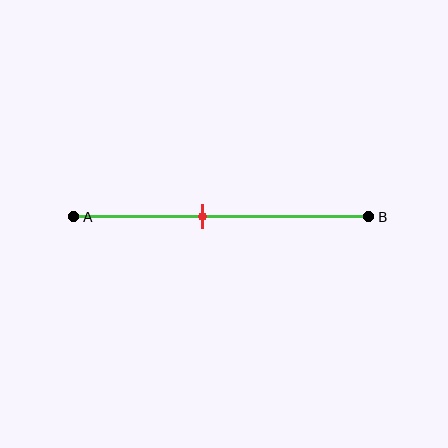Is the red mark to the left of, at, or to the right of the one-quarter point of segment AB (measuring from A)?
The red mark is to the right of the one-quarter point of segment AB.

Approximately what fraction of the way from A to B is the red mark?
The red mark is approximately 45% of the way from A to B.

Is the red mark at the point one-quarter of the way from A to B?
No, the mark is at about 45% from A, not at the 25% one-quarter point.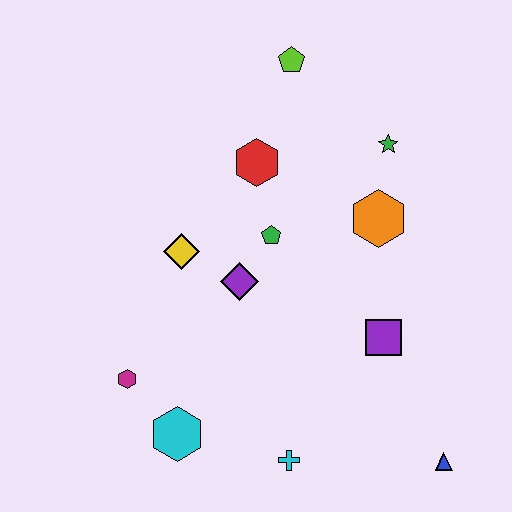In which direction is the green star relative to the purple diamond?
The green star is to the right of the purple diamond.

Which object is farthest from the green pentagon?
The blue triangle is farthest from the green pentagon.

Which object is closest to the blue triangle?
The purple square is closest to the blue triangle.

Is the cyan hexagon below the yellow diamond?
Yes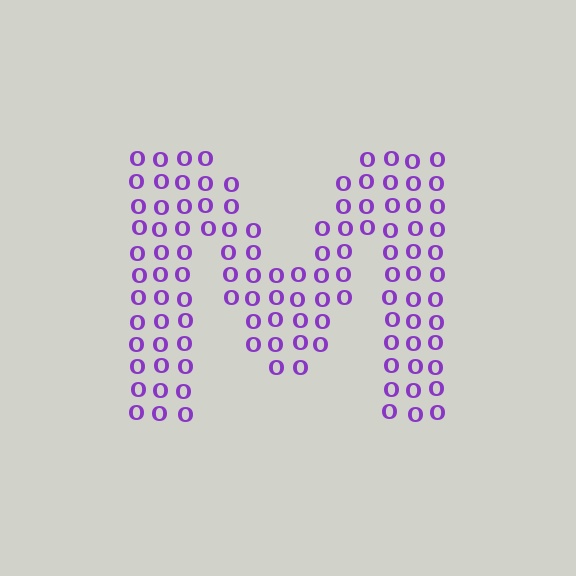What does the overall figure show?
The overall figure shows the letter M.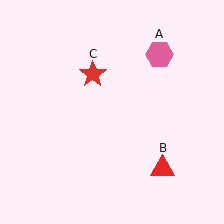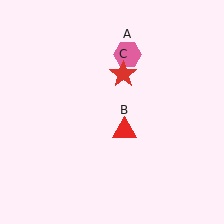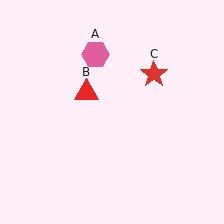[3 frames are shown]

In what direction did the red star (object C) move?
The red star (object C) moved right.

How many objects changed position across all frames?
3 objects changed position: pink hexagon (object A), red triangle (object B), red star (object C).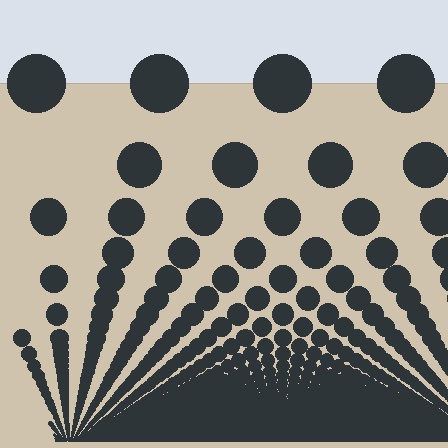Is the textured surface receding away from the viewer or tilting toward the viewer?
The surface appears to tilt toward the viewer. Texture elements get larger and sparser toward the top.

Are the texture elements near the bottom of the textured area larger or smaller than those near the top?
Smaller. The gradient is inverted — elements near the bottom are smaller and denser.